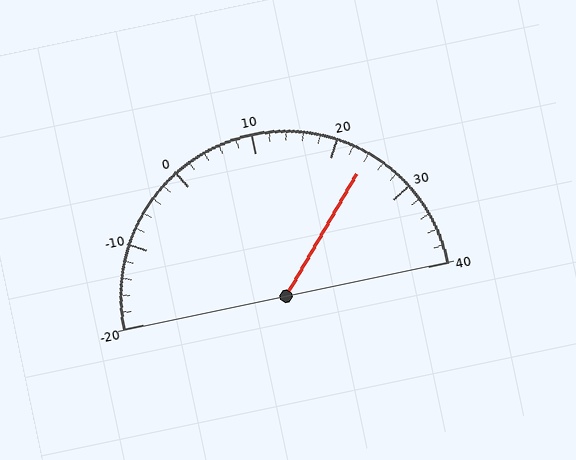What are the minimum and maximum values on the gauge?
The gauge ranges from -20 to 40.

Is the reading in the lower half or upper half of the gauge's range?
The reading is in the upper half of the range (-20 to 40).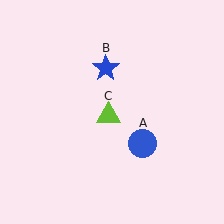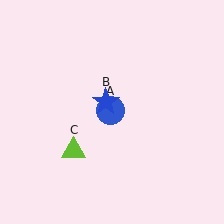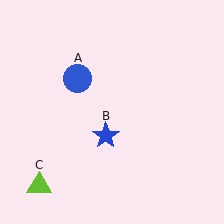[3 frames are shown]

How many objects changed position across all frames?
3 objects changed position: blue circle (object A), blue star (object B), lime triangle (object C).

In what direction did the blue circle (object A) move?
The blue circle (object A) moved up and to the left.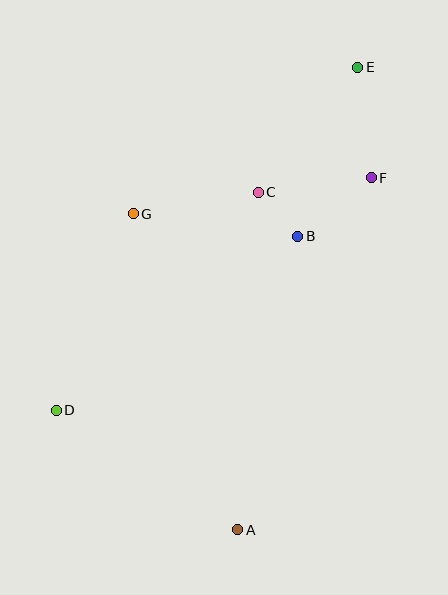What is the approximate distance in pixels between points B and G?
The distance between B and G is approximately 166 pixels.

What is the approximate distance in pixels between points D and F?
The distance between D and F is approximately 392 pixels.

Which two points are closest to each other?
Points B and C are closest to each other.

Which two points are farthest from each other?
Points A and E are farthest from each other.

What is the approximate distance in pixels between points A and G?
The distance between A and G is approximately 333 pixels.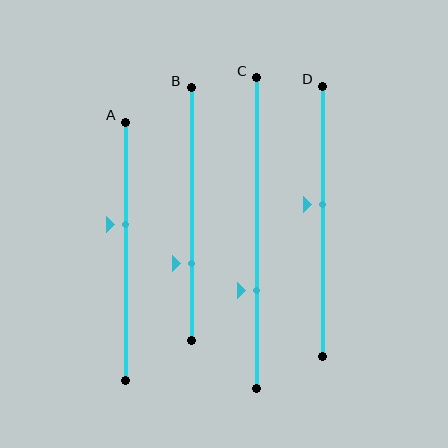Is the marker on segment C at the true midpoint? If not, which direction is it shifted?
No, the marker on segment C is shifted downward by about 19% of the segment length.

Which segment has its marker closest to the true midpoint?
Segment D has its marker closest to the true midpoint.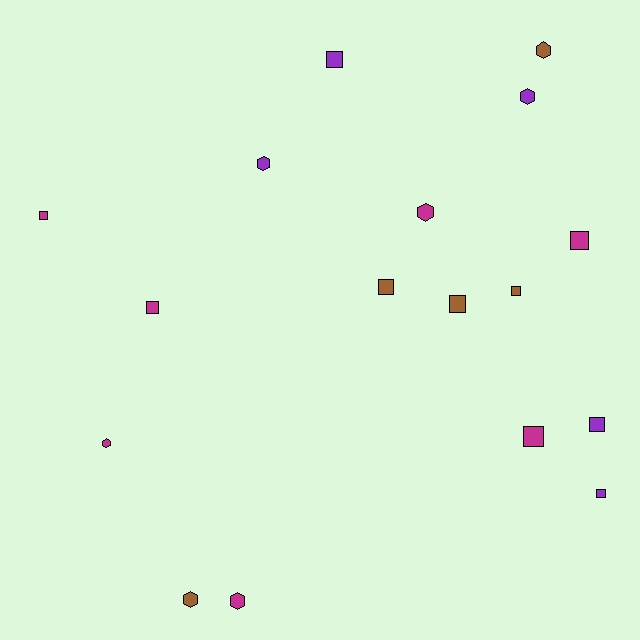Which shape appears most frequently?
Square, with 10 objects.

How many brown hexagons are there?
There are 2 brown hexagons.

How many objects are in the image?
There are 17 objects.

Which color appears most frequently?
Magenta, with 7 objects.